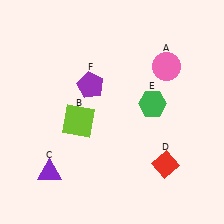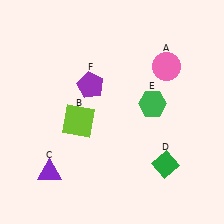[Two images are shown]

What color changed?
The diamond (D) changed from red in Image 1 to green in Image 2.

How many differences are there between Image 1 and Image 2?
There is 1 difference between the two images.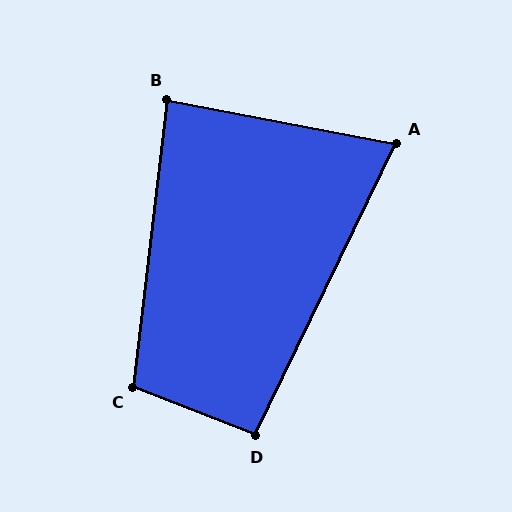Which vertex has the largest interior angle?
C, at approximately 105 degrees.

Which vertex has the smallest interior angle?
A, at approximately 75 degrees.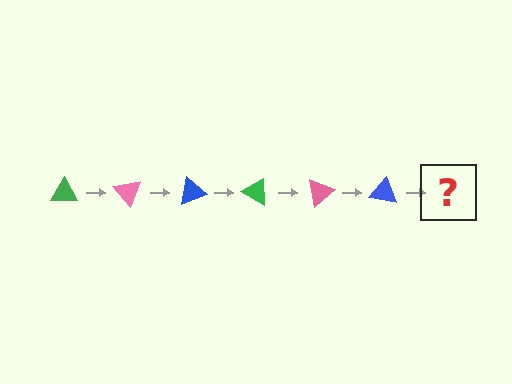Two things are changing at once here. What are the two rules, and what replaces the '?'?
The two rules are that it rotates 50 degrees each step and the color cycles through green, pink, and blue. The '?' should be a green triangle, rotated 300 degrees from the start.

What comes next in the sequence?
The next element should be a green triangle, rotated 300 degrees from the start.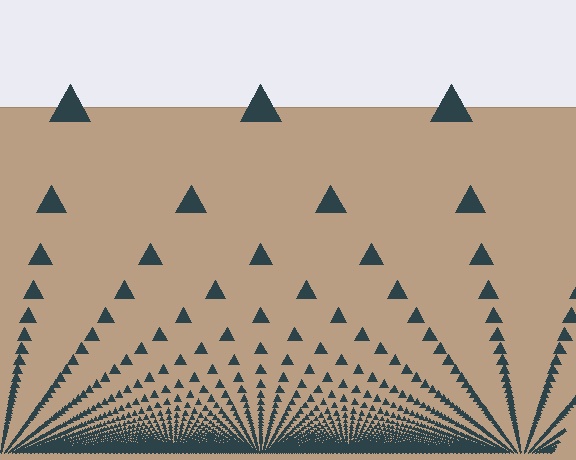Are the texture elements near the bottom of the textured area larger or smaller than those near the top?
Smaller. The gradient is inverted — elements near the bottom are smaller and denser.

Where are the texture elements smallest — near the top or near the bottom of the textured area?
Near the bottom.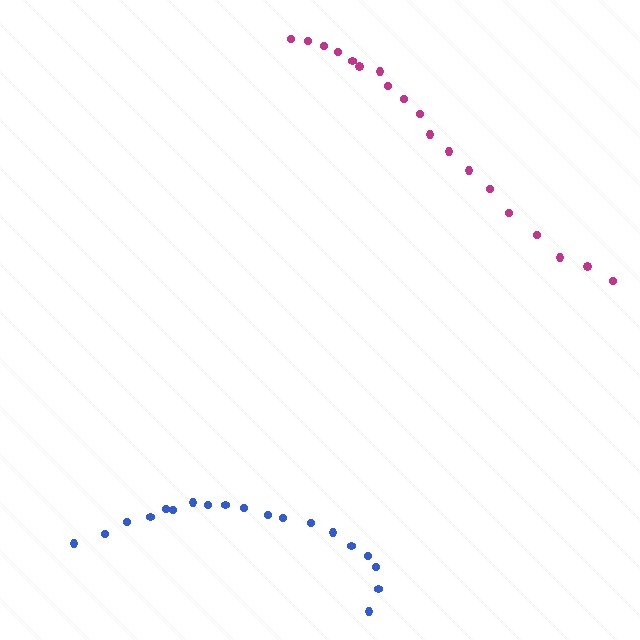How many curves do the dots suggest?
There are 2 distinct paths.